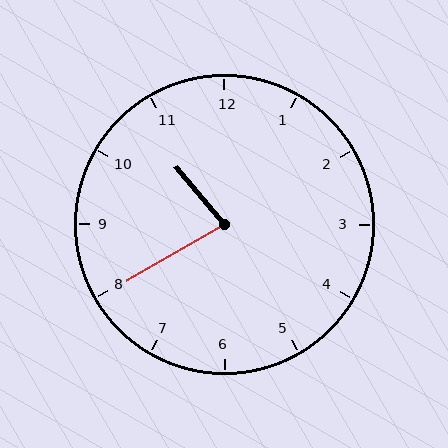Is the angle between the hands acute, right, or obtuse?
It is acute.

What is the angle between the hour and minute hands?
Approximately 80 degrees.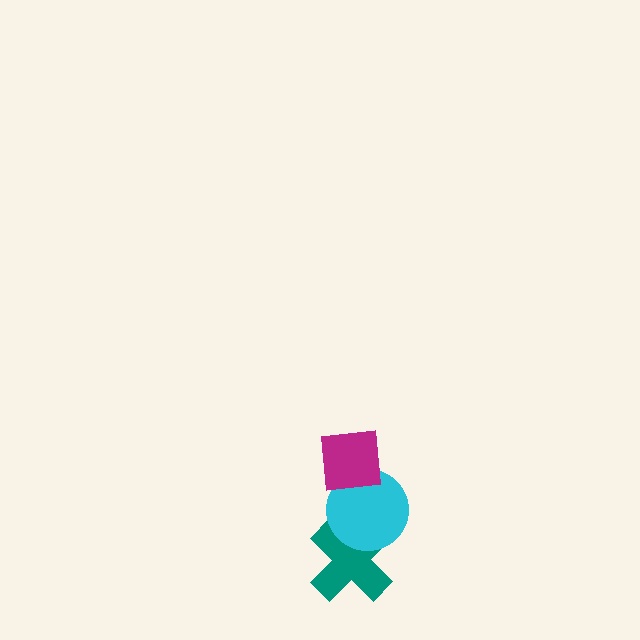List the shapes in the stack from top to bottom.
From top to bottom: the magenta square, the cyan circle, the teal cross.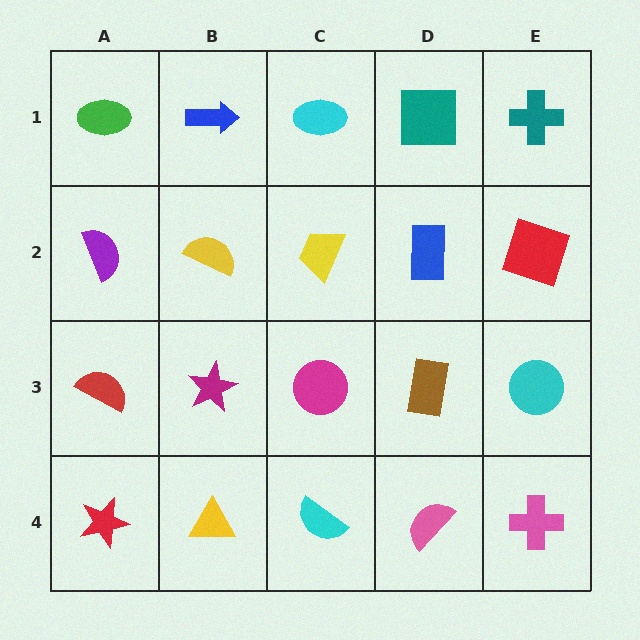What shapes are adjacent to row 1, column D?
A blue rectangle (row 2, column D), a cyan ellipse (row 1, column C), a teal cross (row 1, column E).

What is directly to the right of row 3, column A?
A magenta star.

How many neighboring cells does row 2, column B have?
4.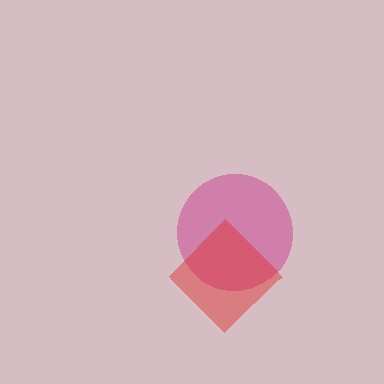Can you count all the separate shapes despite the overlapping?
Yes, there are 2 separate shapes.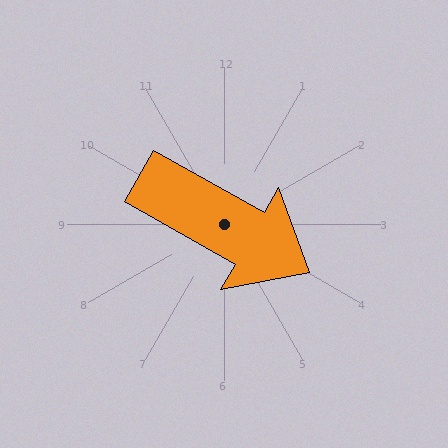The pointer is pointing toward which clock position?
Roughly 4 o'clock.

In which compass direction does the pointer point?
Southeast.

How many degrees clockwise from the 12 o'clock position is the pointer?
Approximately 120 degrees.